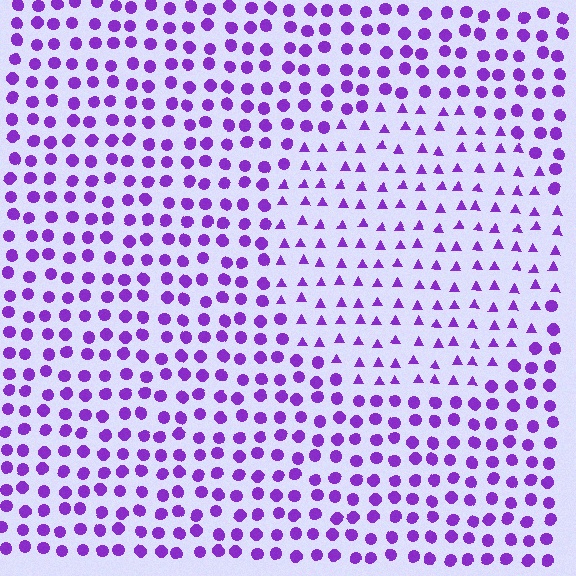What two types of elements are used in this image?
The image uses triangles inside the circle region and circles outside it.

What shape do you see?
I see a circle.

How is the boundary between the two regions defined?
The boundary is defined by a change in element shape: triangles inside vs. circles outside. All elements share the same color and spacing.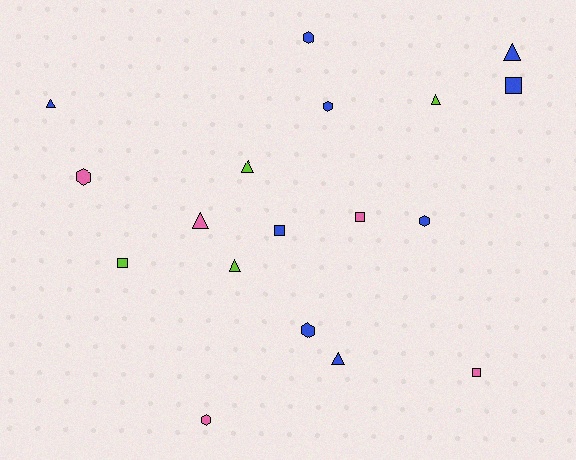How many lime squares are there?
There is 1 lime square.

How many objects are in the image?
There are 18 objects.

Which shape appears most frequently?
Triangle, with 7 objects.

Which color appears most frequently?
Blue, with 9 objects.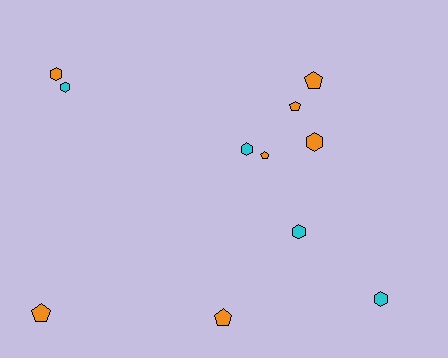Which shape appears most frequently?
Hexagon, with 6 objects.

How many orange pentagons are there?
There are 5 orange pentagons.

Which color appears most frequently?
Orange, with 7 objects.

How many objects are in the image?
There are 11 objects.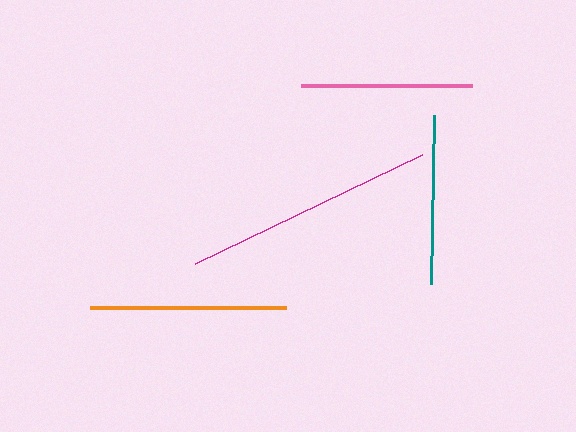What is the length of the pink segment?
The pink segment is approximately 171 pixels long.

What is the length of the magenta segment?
The magenta segment is approximately 252 pixels long.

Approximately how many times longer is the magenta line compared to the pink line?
The magenta line is approximately 1.5 times the length of the pink line.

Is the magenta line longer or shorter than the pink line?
The magenta line is longer than the pink line.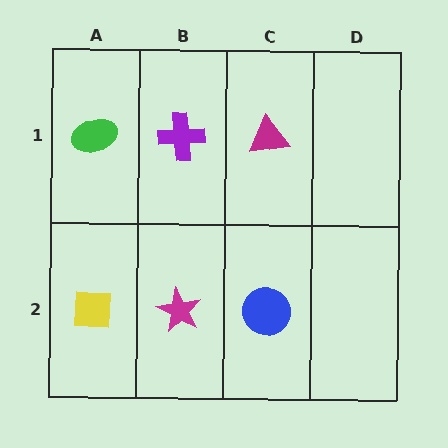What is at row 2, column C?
A blue circle.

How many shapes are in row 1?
3 shapes.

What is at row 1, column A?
A green ellipse.